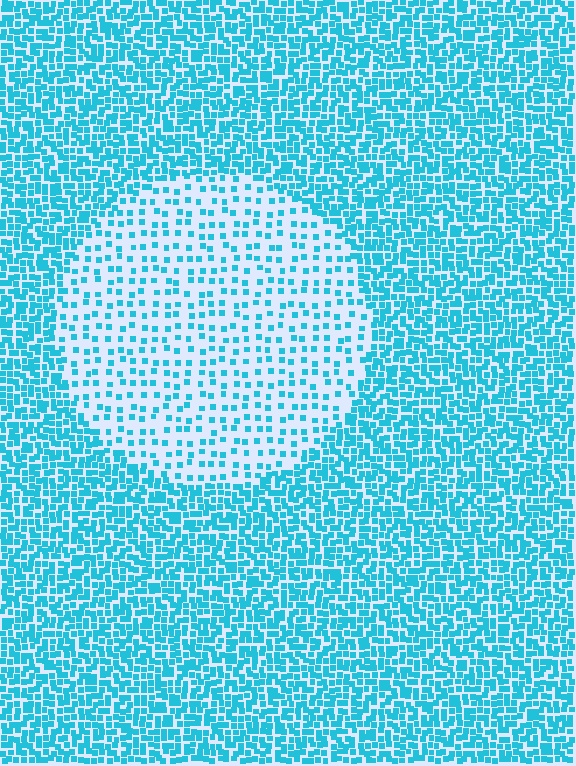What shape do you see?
I see a circle.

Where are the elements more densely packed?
The elements are more densely packed outside the circle boundary.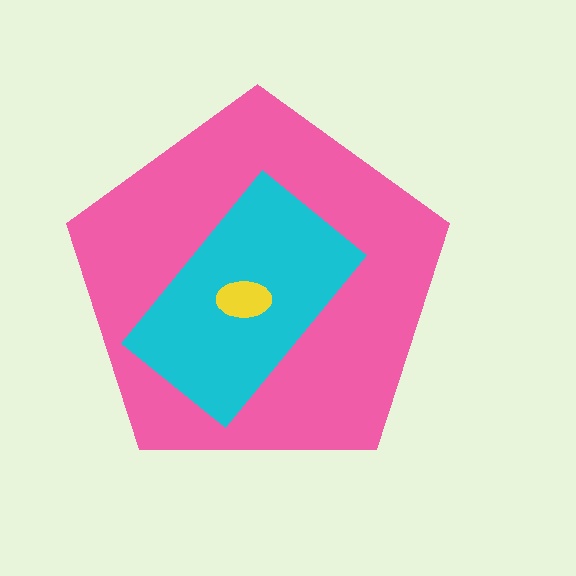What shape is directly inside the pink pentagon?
The cyan rectangle.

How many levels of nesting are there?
3.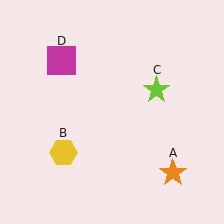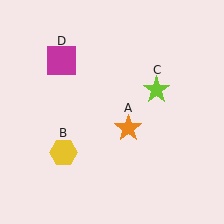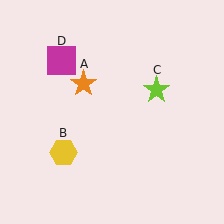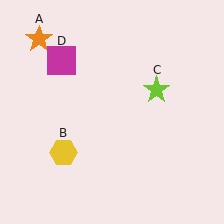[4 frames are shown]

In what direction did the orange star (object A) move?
The orange star (object A) moved up and to the left.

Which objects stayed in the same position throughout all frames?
Yellow hexagon (object B) and lime star (object C) and magenta square (object D) remained stationary.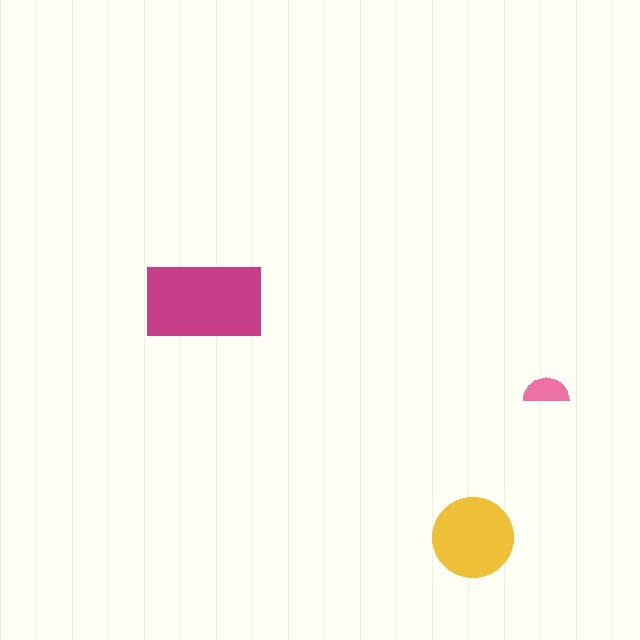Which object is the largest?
The magenta rectangle.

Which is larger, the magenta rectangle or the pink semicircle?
The magenta rectangle.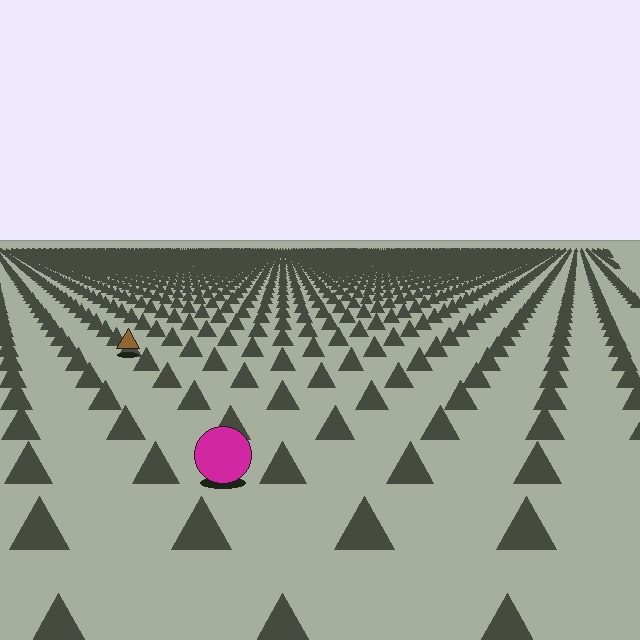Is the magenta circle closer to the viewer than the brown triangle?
Yes. The magenta circle is closer — you can tell from the texture gradient: the ground texture is coarser near it.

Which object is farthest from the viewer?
The brown triangle is farthest from the viewer. It appears smaller and the ground texture around it is denser.